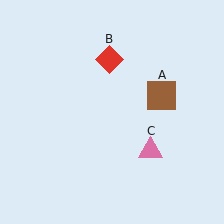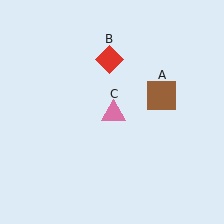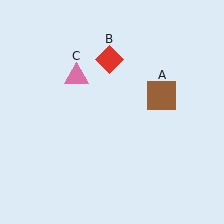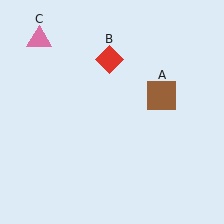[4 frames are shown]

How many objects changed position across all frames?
1 object changed position: pink triangle (object C).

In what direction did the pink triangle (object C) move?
The pink triangle (object C) moved up and to the left.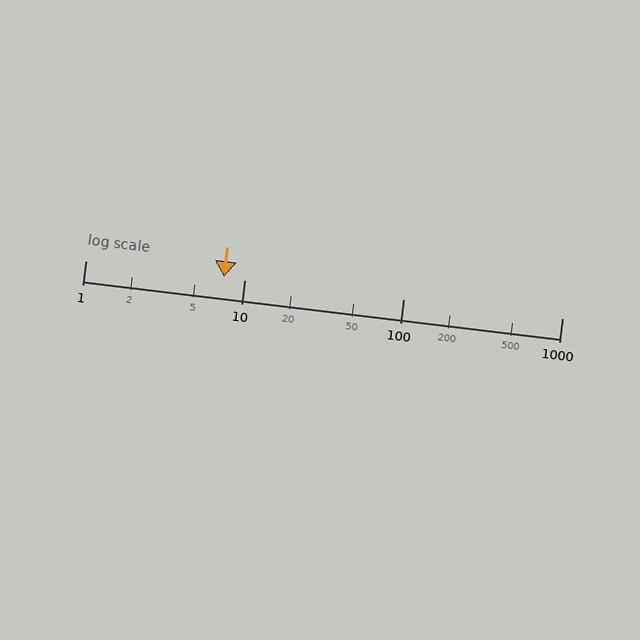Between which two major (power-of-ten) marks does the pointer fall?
The pointer is between 1 and 10.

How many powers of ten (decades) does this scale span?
The scale spans 3 decades, from 1 to 1000.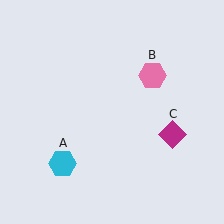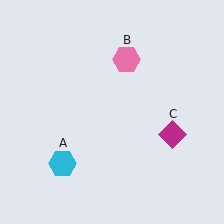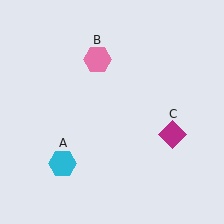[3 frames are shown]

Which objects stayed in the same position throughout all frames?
Cyan hexagon (object A) and magenta diamond (object C) remained stationary.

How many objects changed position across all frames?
1 object changed position: pink hexagon (object B).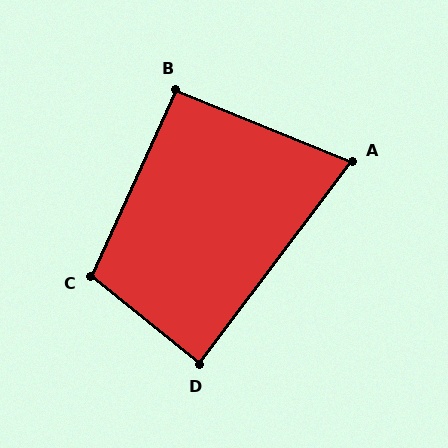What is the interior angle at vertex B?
Approximately 92 degrees (approximately right).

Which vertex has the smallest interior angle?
A, at approximately 75 degrees.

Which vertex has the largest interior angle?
C, at approximately 105 degrees.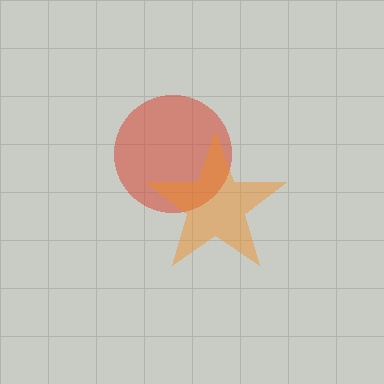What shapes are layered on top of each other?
The layered shapes are: a red circle, an orange star.